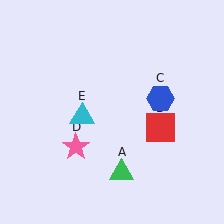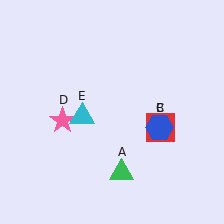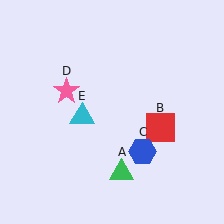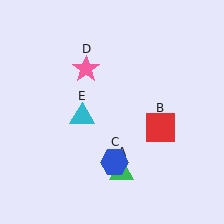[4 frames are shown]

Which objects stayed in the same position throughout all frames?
Green triangle (object A) and red square (object B) and cyan triangle (object E) remained stationary.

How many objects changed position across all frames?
2 objects changed position: blue hexagon (object C), pink star (object D).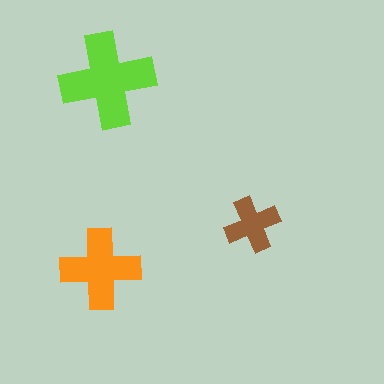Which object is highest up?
The lime cross is topmost.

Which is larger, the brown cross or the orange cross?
The orange one.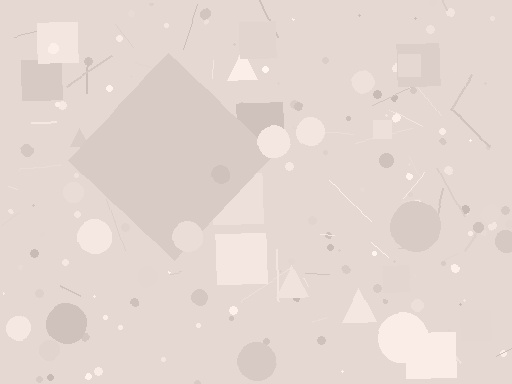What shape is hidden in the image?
A diamond is hidden in the image.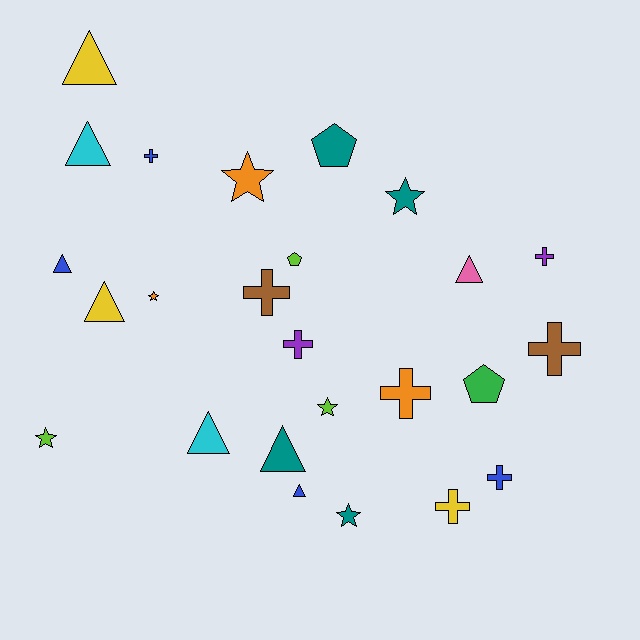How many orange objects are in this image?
There are 3 orange objects.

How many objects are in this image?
There are 25 objects.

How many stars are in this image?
There are 6 stars.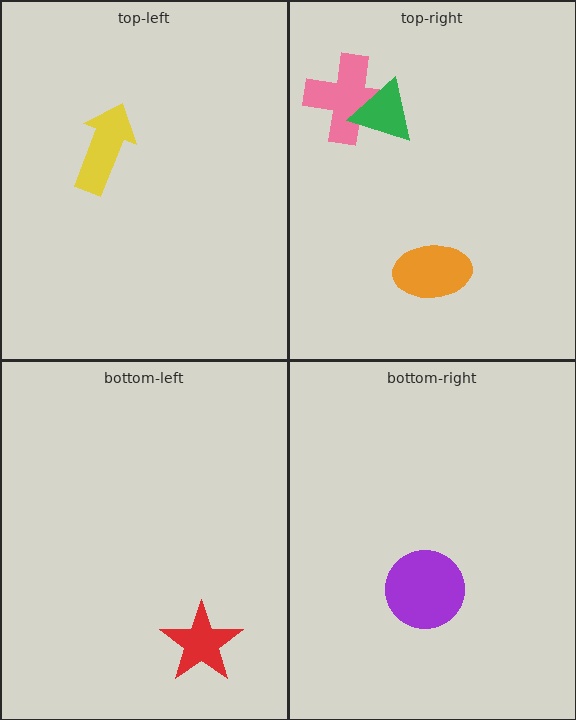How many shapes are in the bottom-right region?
1.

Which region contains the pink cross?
The top-right region.